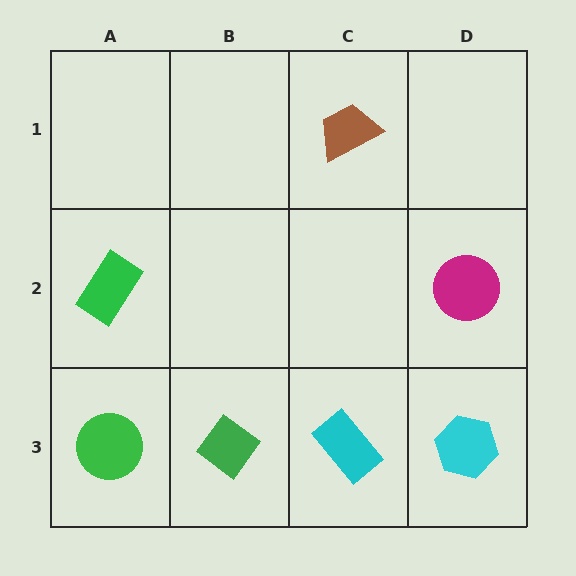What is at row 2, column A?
A green rectangle.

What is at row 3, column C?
A cyan rectangle.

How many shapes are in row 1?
1 shape.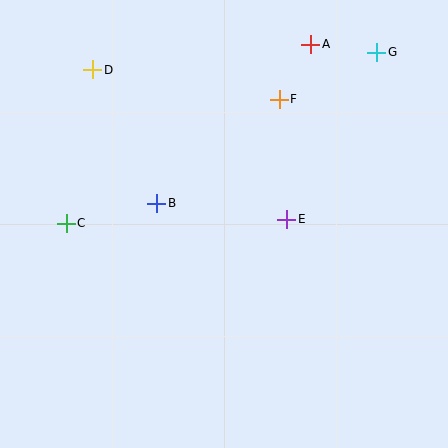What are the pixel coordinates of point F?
Point F is at (279, 99).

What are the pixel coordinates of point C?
Point C is at (66, 223).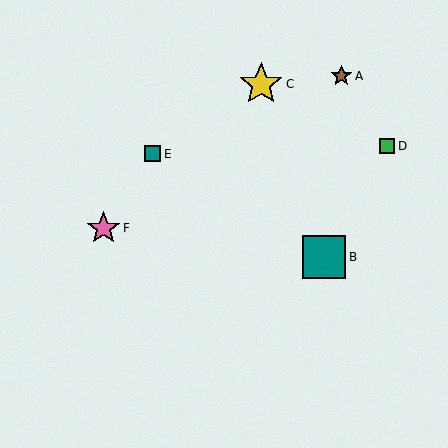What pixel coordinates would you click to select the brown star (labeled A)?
Click at (341, 76) to select the brown star A.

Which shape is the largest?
The yellow star (labeled C) is the largest.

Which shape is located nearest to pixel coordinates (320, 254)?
The teal square (labeled B) at (324, 257) is nearest to that location.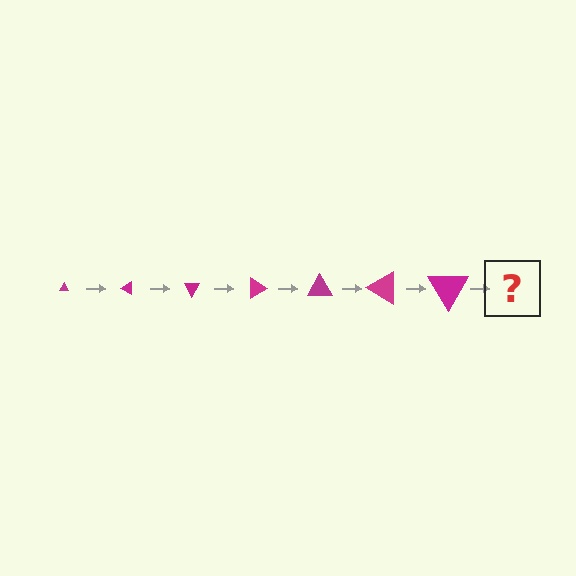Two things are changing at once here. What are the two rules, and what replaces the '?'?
The two rules are that the triangle grows larger each step and it rotates 30 degrees each step. The '?' should be a triangle, larger than the previous one and rotated 210 degrees from the start.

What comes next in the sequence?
The next element should be a triangle, larger than the previous one and rotated 210 degrees from the start.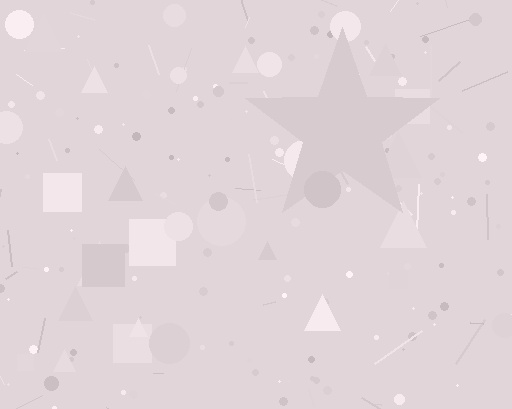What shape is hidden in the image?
A star is hidden in the image.